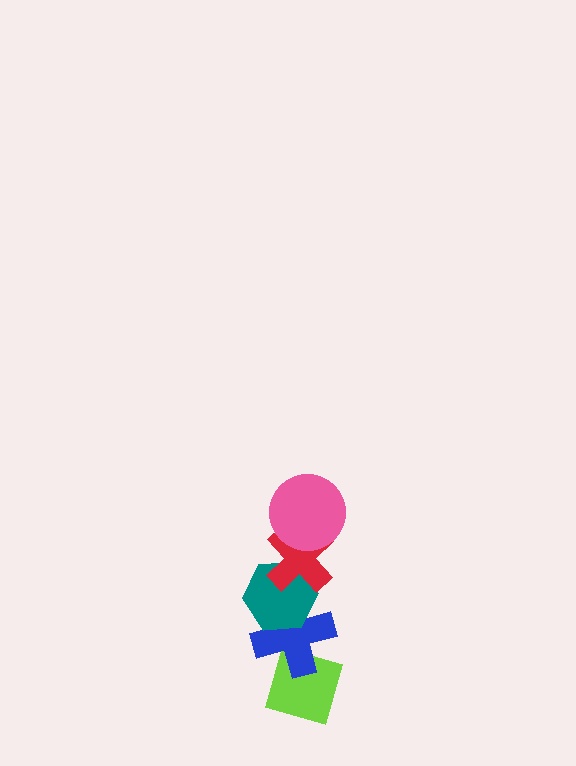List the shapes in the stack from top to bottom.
From top to bottom: the pink circle, the red cross, the teal hexagon, the blue cross, the lime diamond.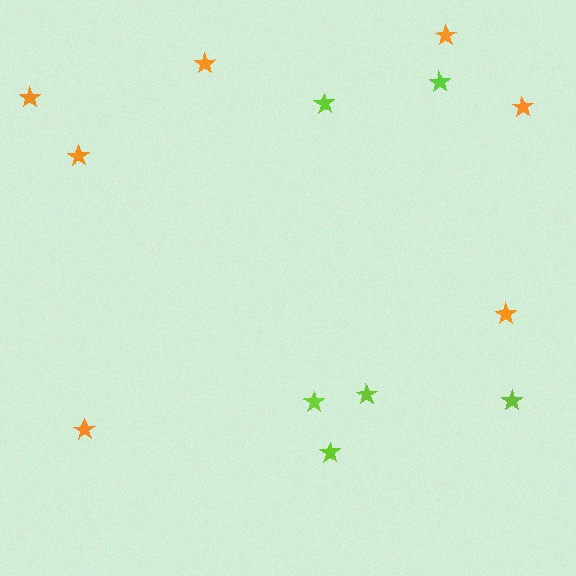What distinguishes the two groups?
There are 2 groups: one group of orange stars (7) and one group of lime stars (6).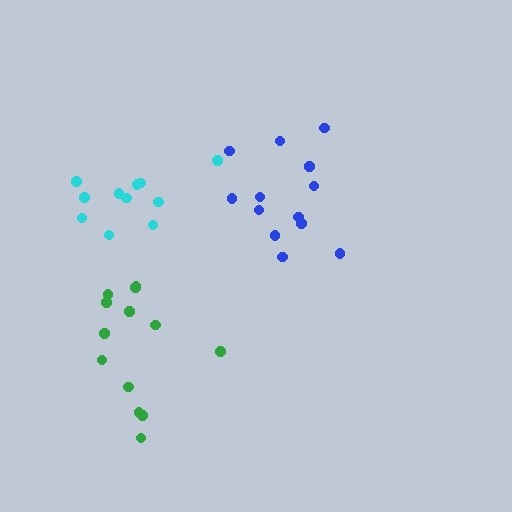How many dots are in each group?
Group 1: 11 dots, Group 2: 13 dots, Group 3: 13 dots (37 total).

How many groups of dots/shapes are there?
There are 3 groups.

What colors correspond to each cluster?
The clusters are colored: cyan, blue, green.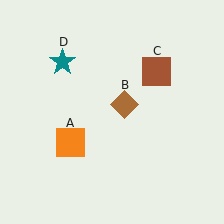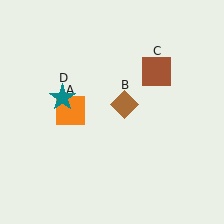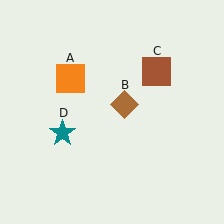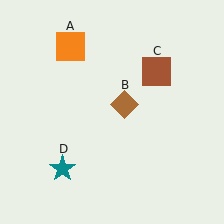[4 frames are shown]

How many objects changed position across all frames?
2 objects changed position: orange square (object A), teal star (object D).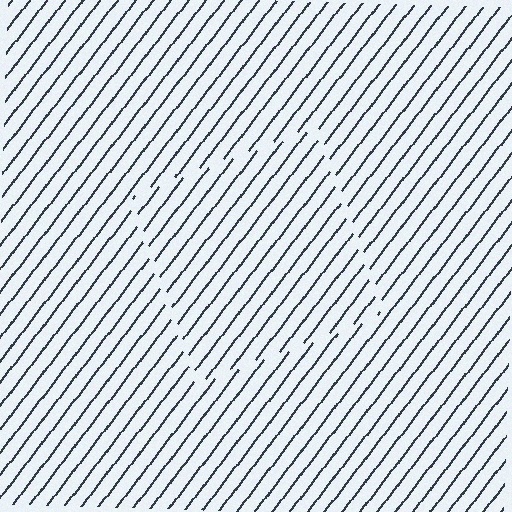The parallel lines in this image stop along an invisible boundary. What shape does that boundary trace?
An illusory square. The interior of the shape contains the same grating, shifted by half a period — the contour is defined by the phase discontinuity where line-ends from the inner and outer gratings abut.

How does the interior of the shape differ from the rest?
The interior of the shape contains the same grating, shifted by half a period — the contour is defined by the phase discontinuity where line-ends from the inner and outer gratings abut.